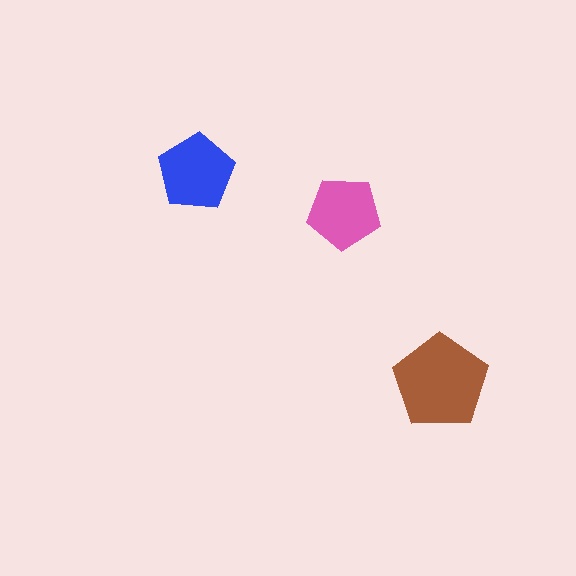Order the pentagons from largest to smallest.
the brown one, the blue one, the pink one.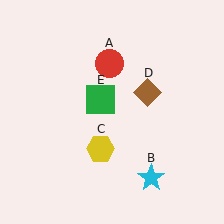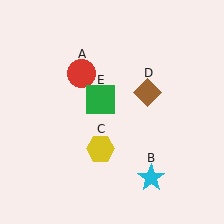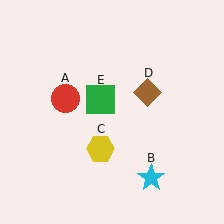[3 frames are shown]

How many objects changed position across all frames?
1 object changed position: red circle (object A).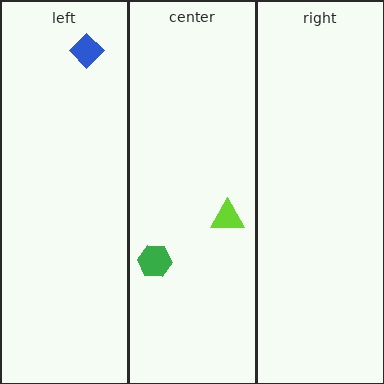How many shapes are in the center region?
2.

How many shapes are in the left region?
1.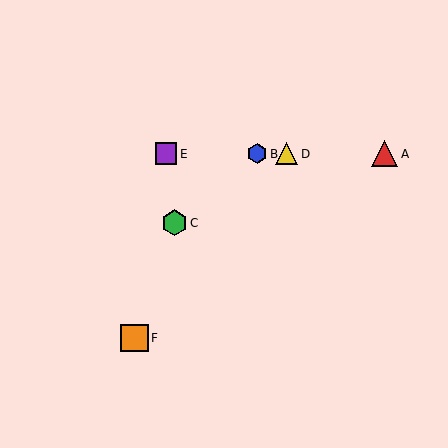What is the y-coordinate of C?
Object C is at y≈223.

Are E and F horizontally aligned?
No, E is at y≈154 and F is at y≈338.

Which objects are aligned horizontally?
Objects A, B, D, E are aligned horizontally.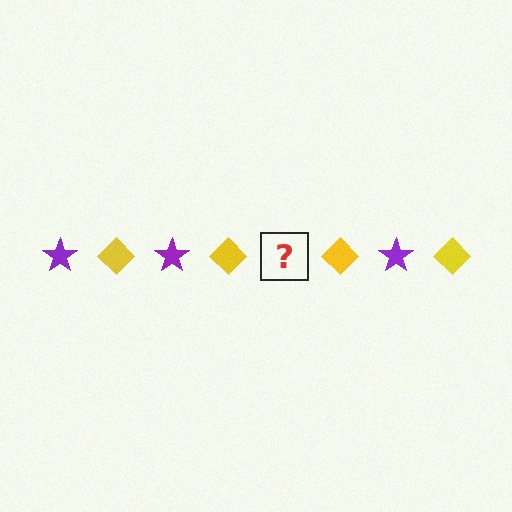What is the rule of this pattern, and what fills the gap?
The rule is that the pattern alternates between purple star and yellow diamond. The gap should be filled with a purple star.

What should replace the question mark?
The question mark should be replaced with a purple star.